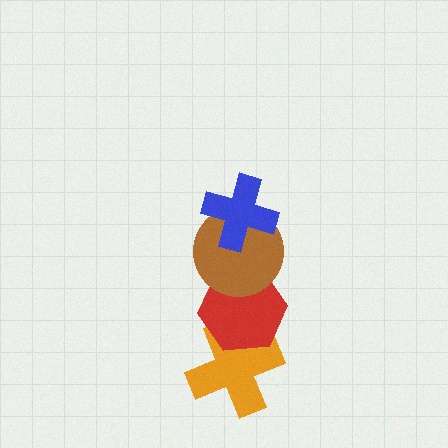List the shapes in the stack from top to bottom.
From top to bottom: the blue cross, the brown circle, the red hexagon, the orange cross.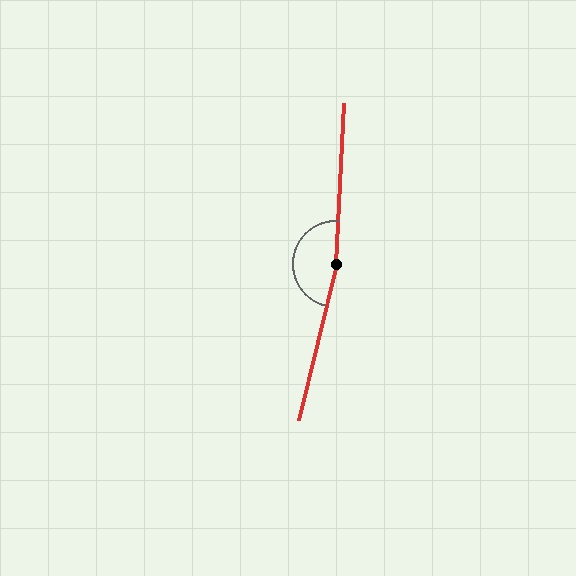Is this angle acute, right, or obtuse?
It is obtuse.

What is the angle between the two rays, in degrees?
Approximately 170 degrees.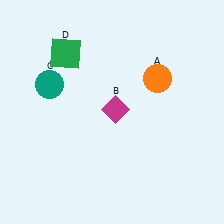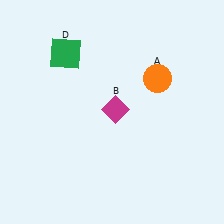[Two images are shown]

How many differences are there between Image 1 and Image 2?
There is 1 difference between the two images.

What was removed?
The teal circle (C) was removed in Image 2.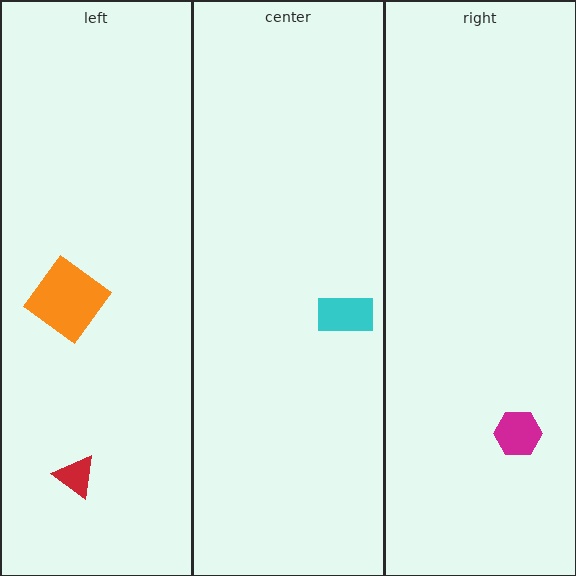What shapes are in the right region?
The magenta hexagon.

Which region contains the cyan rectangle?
The center region.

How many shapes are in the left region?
2.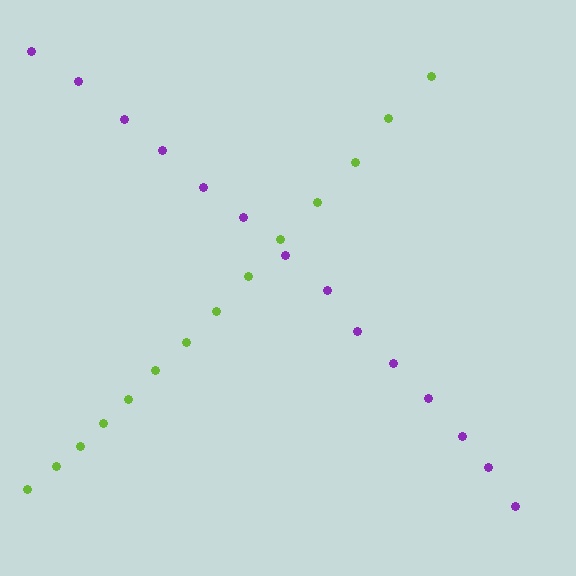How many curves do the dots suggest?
There are 2 distinct paths.